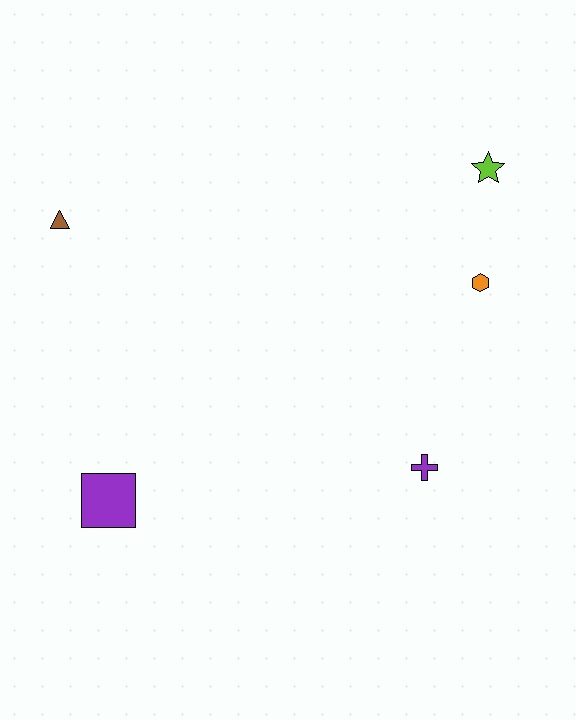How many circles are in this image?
There are no circles.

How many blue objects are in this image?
There are no blue objects.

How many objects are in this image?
There are 5 objects.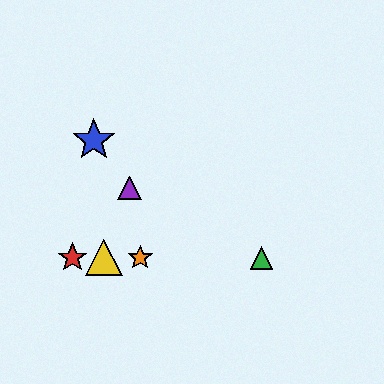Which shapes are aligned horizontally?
The red star, the green triangle, the yellow triangle, the orange star are aligned horizontally.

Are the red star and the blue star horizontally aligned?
No, the red star is at y≈258 and the blue star is at y≈140.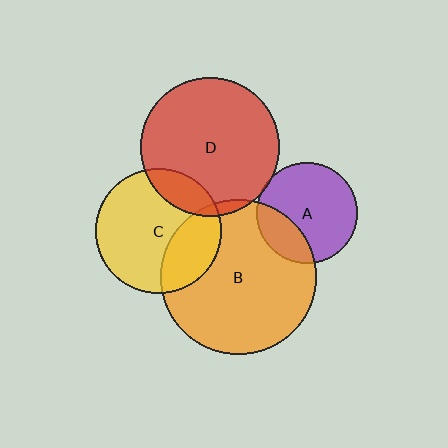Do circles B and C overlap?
Yes.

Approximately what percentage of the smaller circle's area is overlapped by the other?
Approximately 30%.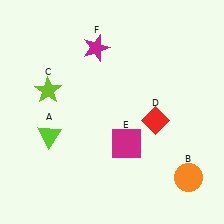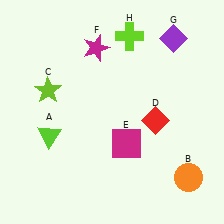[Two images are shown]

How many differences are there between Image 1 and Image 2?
There are 2 differences between the two images.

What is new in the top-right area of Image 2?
A lime cross (H) was added in the top-right area of Image 2.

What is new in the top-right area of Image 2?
A purple diamond (G) was added in the top-right area of Image 2.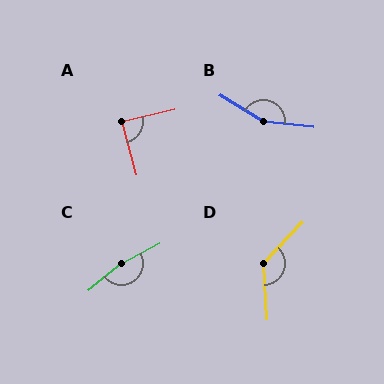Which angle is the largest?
C, at approximately 169 degrees.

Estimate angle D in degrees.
Approximately 133 degrees.